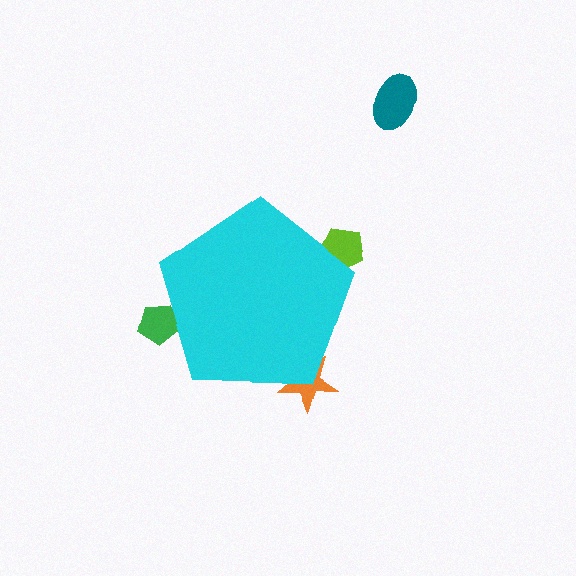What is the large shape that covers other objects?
A cyan pentagon.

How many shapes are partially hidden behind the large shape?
3 shapes are partially hidden.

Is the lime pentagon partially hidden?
Yes, the lime pentagon is partially hidden behind the cyan pentagon.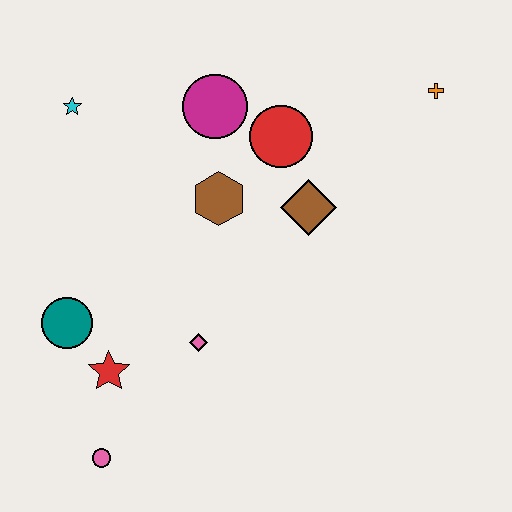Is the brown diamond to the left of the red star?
No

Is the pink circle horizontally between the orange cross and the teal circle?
Yes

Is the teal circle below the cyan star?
Yes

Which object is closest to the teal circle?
The red star is closest to the teal circle.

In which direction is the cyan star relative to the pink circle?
The cyan star is above the pink circle.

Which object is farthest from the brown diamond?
The pink circle is farthest from the brown diamond.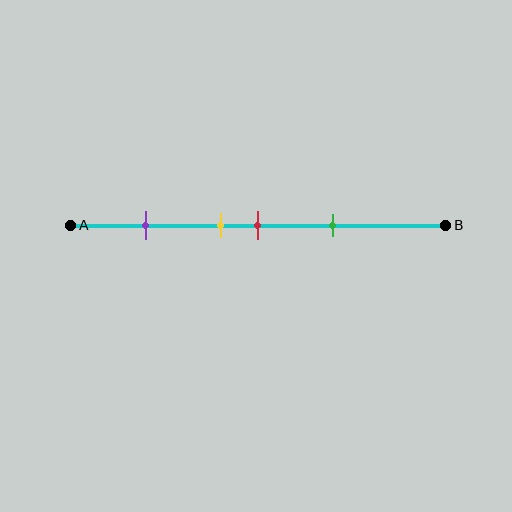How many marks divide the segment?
There are 4 marks dividing the segment.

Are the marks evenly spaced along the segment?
No, the marks are not evenly spaced.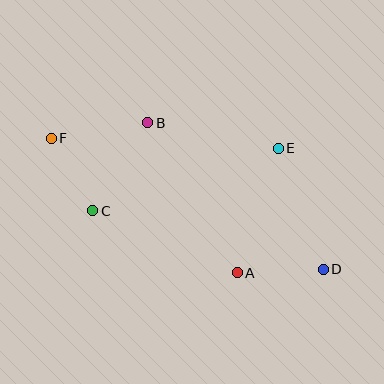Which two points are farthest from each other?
Points D and F are farthest from each other.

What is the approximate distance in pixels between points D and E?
The distance between D and E is approximately 129 pixels.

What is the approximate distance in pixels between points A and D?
The distance between A and D is approximately 86 pixels.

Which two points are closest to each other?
Points C and F are closest to each other.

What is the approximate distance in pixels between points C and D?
The distance between C and D is approximately 238 pixels.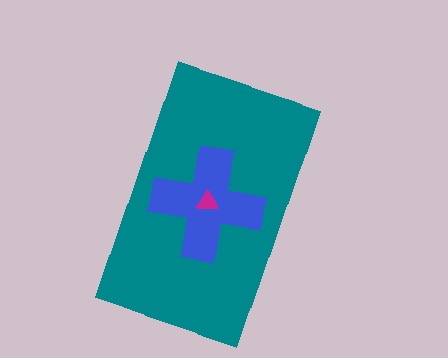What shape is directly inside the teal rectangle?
The blue cross.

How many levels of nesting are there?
3.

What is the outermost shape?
The teal rectangle.